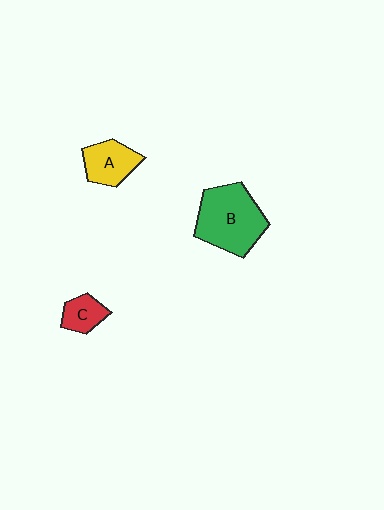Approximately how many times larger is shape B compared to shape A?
Approximately 1.9 times.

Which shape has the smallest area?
Shape C (red).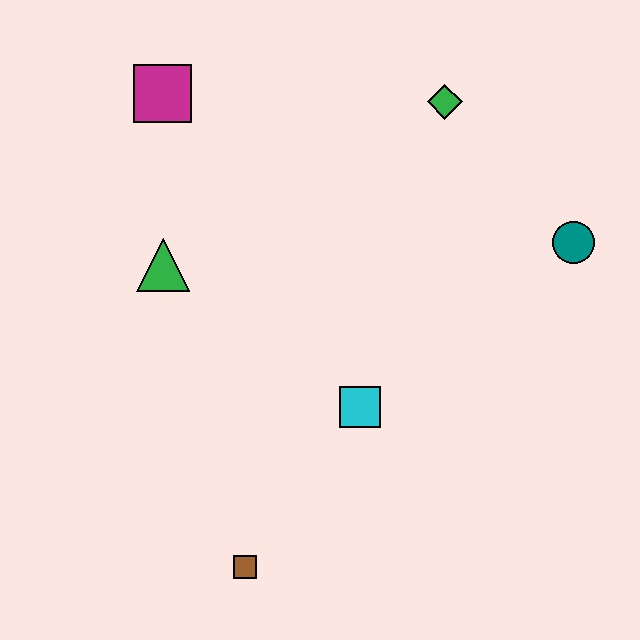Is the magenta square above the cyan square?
Yes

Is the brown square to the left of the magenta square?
No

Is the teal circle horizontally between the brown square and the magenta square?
No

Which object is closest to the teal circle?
The green diamond is closest to the teal circle.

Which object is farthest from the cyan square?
The magenta square is farthest from the cyan square.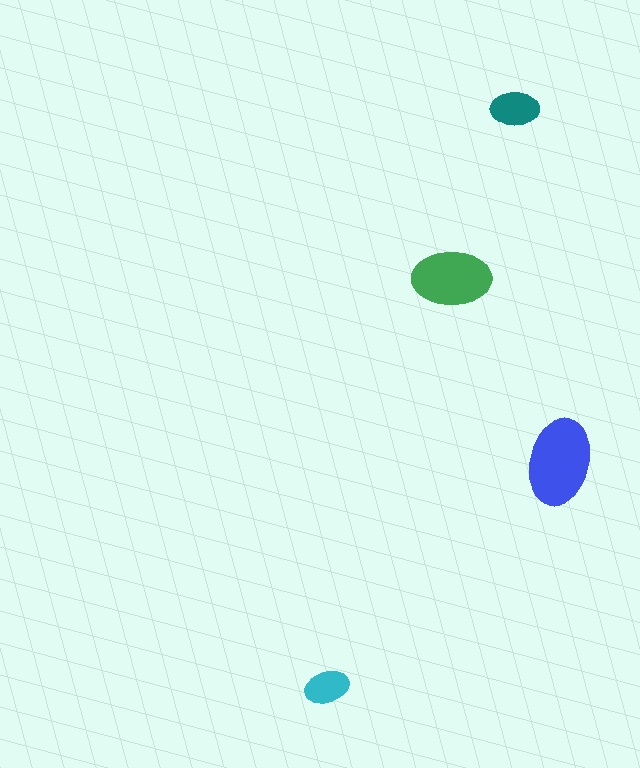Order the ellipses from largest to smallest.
the blue one, the green one, the teal one, the cyan one.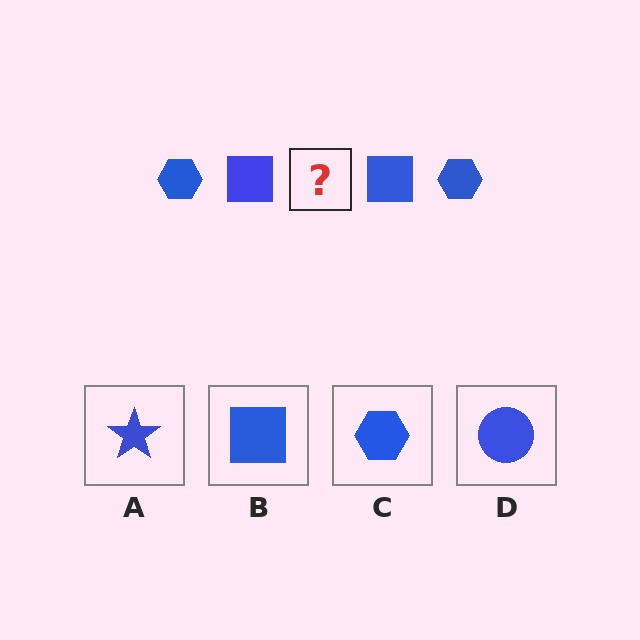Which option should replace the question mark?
Option C.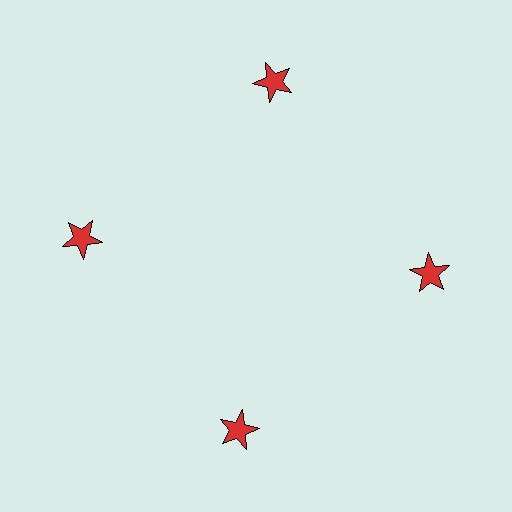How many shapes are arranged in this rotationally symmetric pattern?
There are 4 shapes, arranged in 4 groups of 1.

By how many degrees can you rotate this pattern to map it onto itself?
The pattern maps onto itself every 90 degrees of rotation.